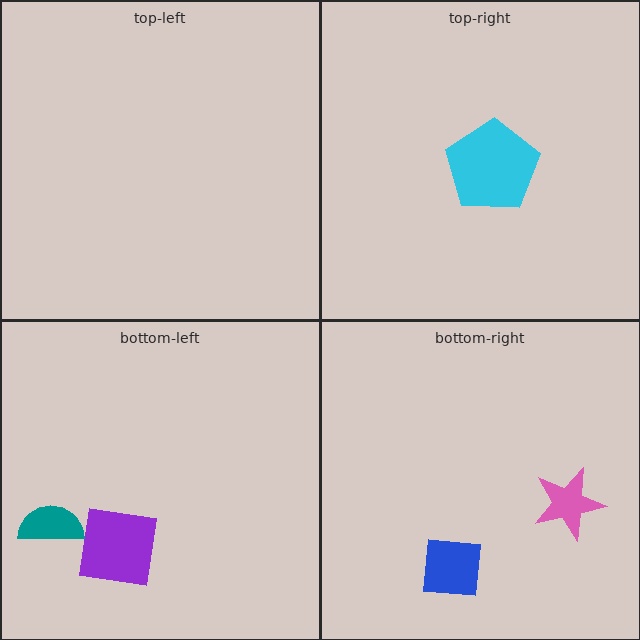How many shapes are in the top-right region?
1.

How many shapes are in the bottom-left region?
2.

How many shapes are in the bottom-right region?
2.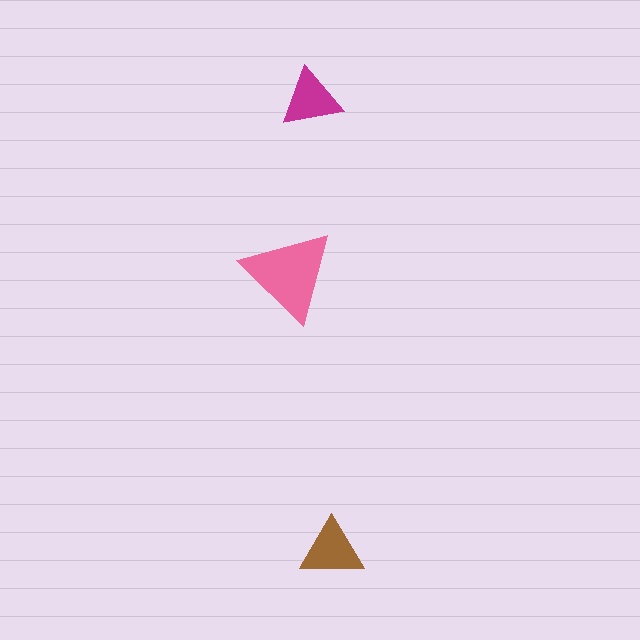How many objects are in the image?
There are 3 objects in the image.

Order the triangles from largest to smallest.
the pink one, the brown one, the magenta one.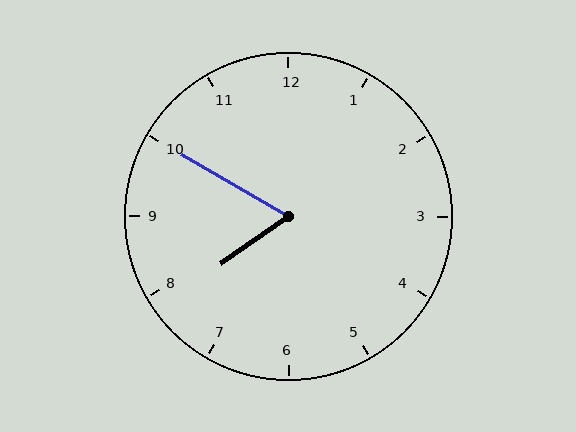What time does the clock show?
7:50.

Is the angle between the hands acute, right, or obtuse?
It is acute.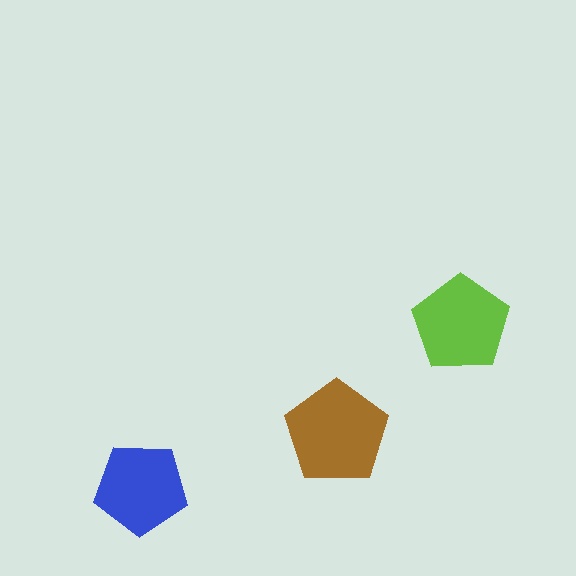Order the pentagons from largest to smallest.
the brown one, the lime one, the blue one.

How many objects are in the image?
There are 3 objects in the image.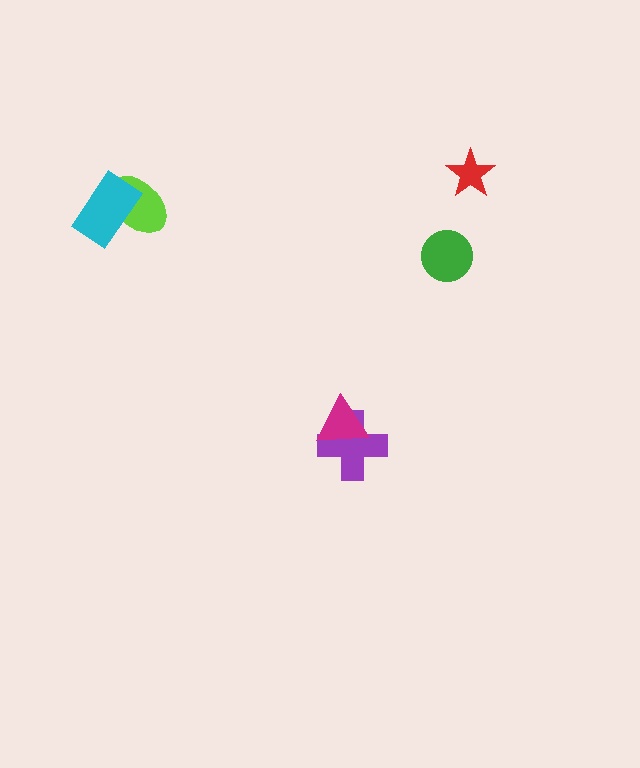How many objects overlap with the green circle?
0 objects overlap with the green circle.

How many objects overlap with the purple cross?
1 object overlaps with the purple cross.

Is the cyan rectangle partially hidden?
No, no other shape covers it.